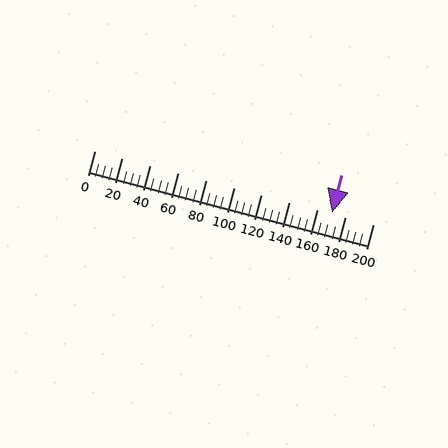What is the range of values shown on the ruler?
The ruler shows values from 0 to 200.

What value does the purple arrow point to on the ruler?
The purple arrow points to approximately 170.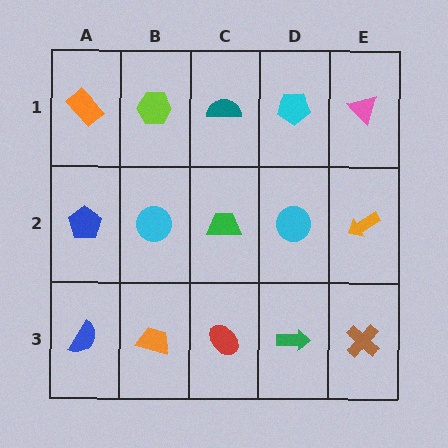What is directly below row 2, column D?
A green arrow.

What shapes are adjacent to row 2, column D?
A cyan pentagon (row 1, column D), a green arrow (row 3, column D), a green trapezoid (row 2, column C), an orange arrow (row 2, column E).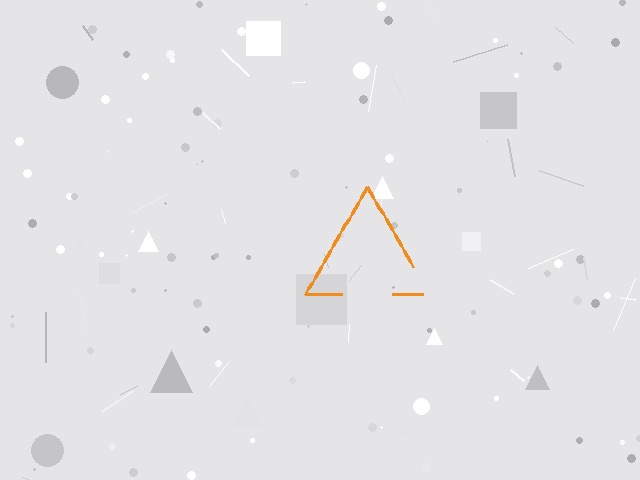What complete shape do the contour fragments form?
The contour fragments form a triangle.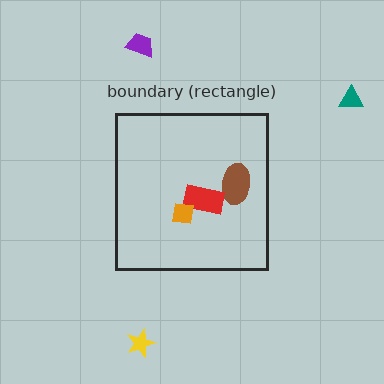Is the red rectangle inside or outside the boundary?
Inside.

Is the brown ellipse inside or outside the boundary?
Inside.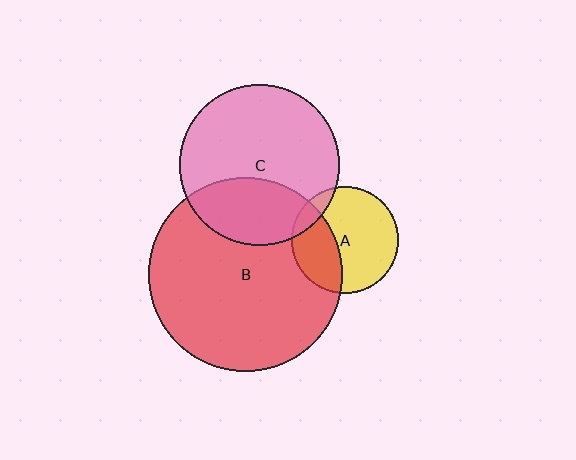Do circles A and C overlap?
Yes.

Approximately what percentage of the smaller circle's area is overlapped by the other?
Approximately 10%.